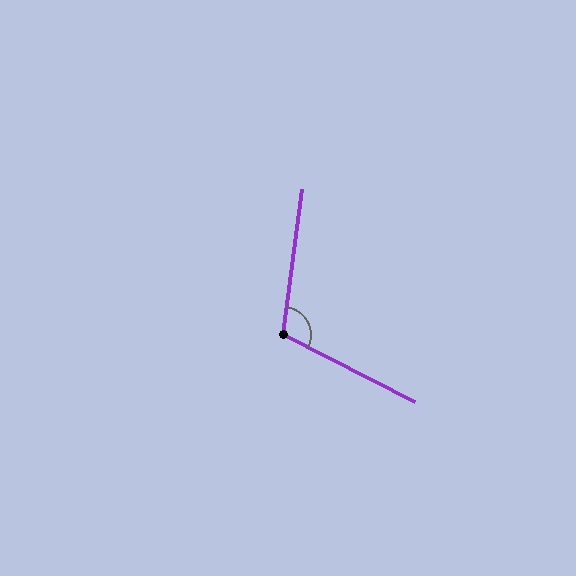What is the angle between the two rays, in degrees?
Approximately 109 degrees.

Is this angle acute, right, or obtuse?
It is obtuse.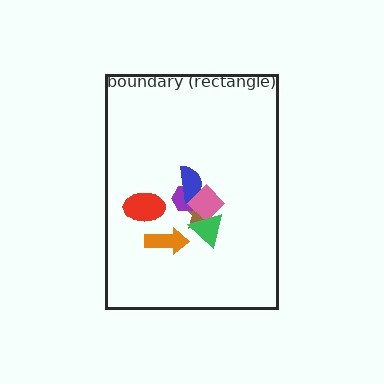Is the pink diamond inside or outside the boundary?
Inside.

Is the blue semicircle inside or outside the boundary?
Inside.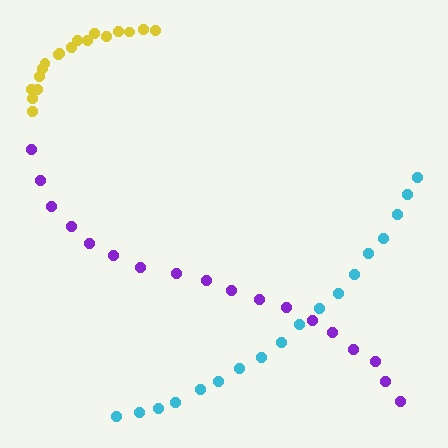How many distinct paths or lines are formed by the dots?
There are 3 distinct paths.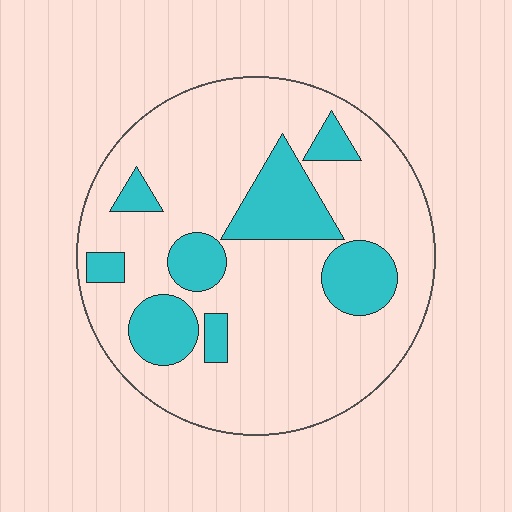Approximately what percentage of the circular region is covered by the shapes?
Approximately 25%.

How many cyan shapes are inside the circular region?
8.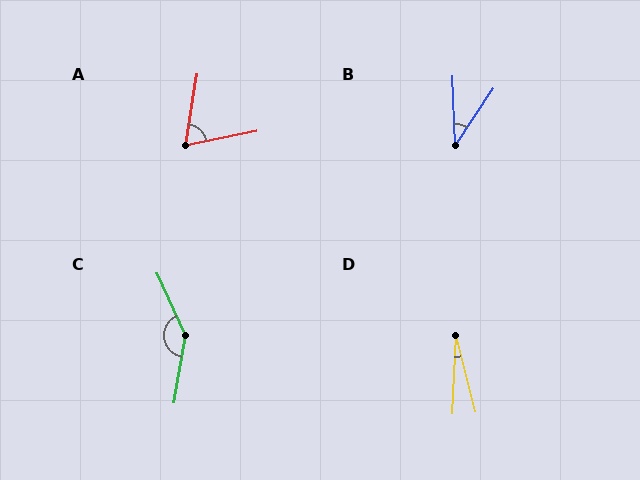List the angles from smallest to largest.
D (17°), B (36°), A (69°), C (145°).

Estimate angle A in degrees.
Approximately 69 degrees.